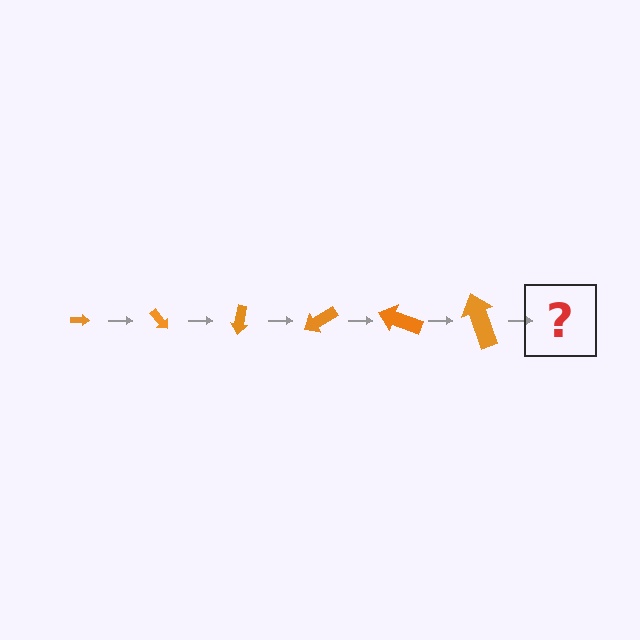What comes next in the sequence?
The next element should be an arrow, larger than the previous one and rotated 300 degrees from the start.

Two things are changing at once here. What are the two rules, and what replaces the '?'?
The two rules are that the arrow grows larger each step and it rotates 50 degrees each step. The '?' should be an arrow, larger than the previous one and rotated 300 degrees from the start.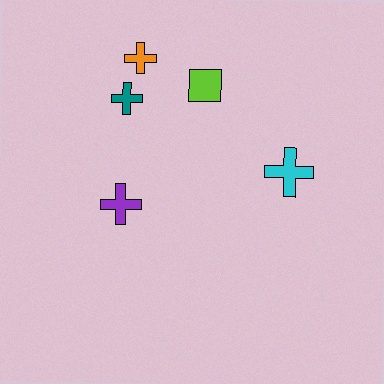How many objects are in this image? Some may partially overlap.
There are 5 objects.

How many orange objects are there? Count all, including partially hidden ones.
There is 1 orange object.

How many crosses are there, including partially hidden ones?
There are 4 crosses.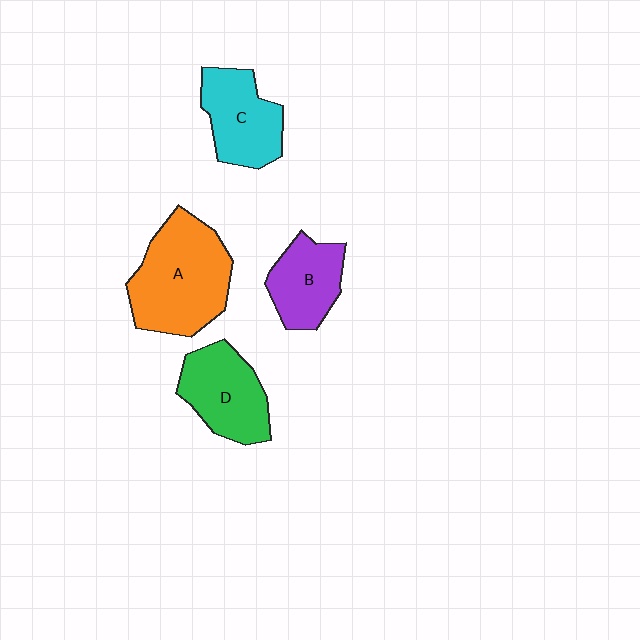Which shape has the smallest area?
Shape B (purple).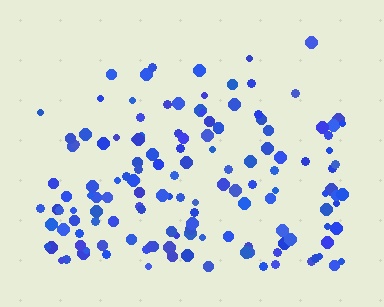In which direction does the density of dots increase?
From top to bottom, with the bottom side densest.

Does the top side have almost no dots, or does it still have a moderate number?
Still a moderate number, just noticeably fewer than the bottom.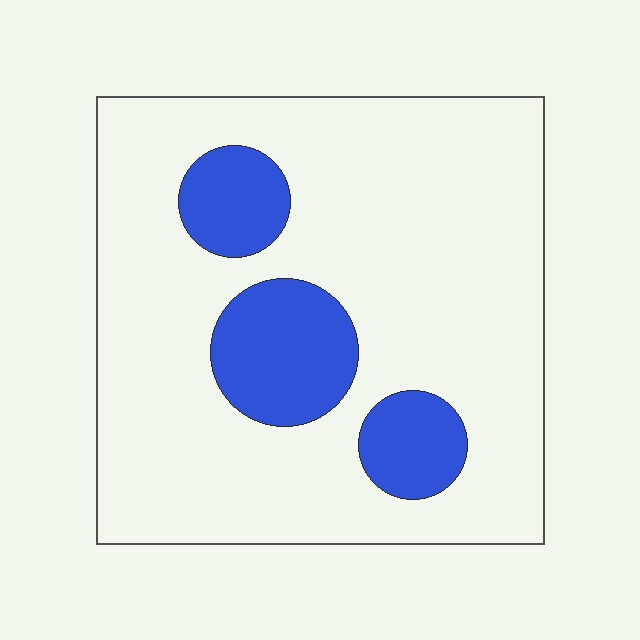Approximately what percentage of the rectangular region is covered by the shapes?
Approximately 20%.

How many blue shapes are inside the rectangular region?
3.